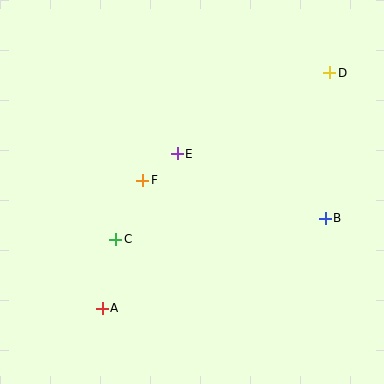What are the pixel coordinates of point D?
Point D is at (330, 73).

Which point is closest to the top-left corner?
Point F is closest to the top-left corner.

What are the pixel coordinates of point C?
Point C is at (116, 239).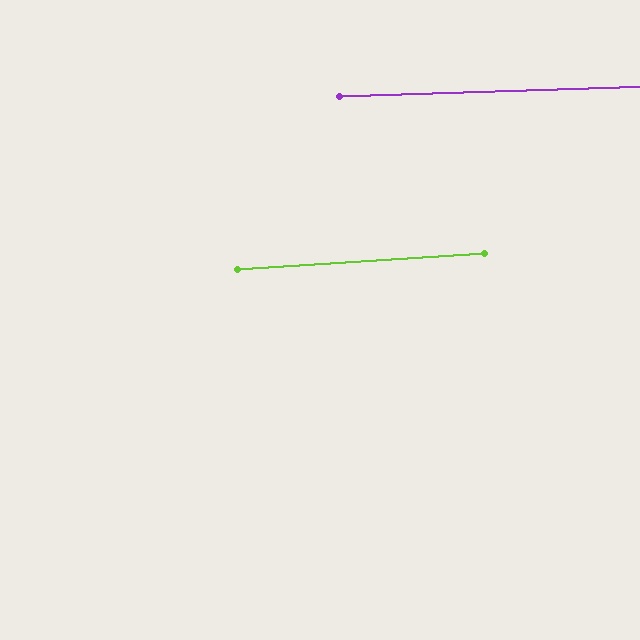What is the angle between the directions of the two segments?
Approximately 2 degrees.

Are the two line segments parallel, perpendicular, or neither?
Parallel — their directions differ by only 1.9°.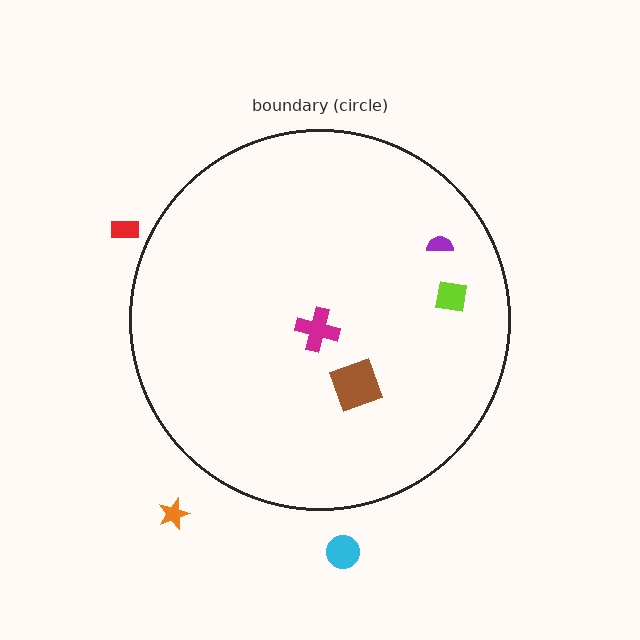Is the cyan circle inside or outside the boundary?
Outside.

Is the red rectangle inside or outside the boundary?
Outside.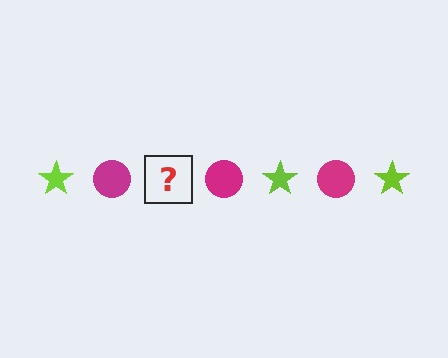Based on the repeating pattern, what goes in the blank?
The blank should be a lime star.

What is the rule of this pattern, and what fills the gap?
The rule is that the pattern alternates between lime star and magenta circle. The gap should be filled with a lime star.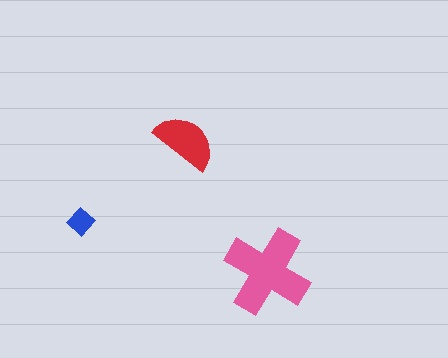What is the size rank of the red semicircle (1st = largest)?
2nd.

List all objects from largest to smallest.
The pink cross, the red semicircle, the blue diamond.